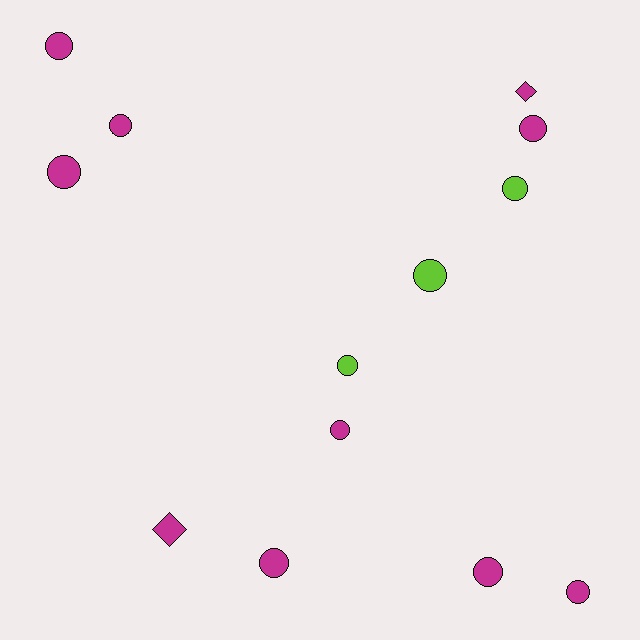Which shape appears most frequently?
Circle, with 11 objects.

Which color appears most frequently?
Magenta, with 10 objects.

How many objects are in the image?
There are 13 objects.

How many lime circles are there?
There are 3 lime circles.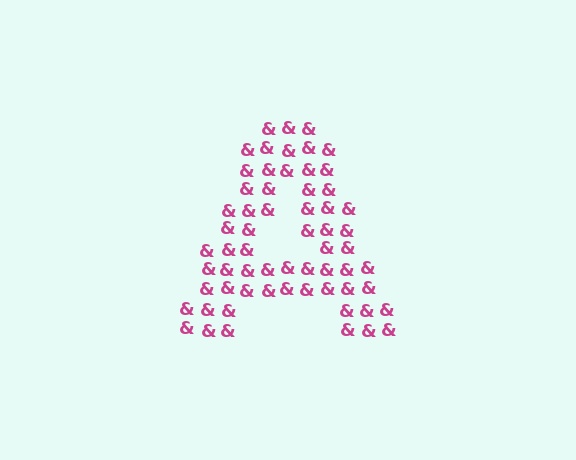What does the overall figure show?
The overall figure shows the letter A.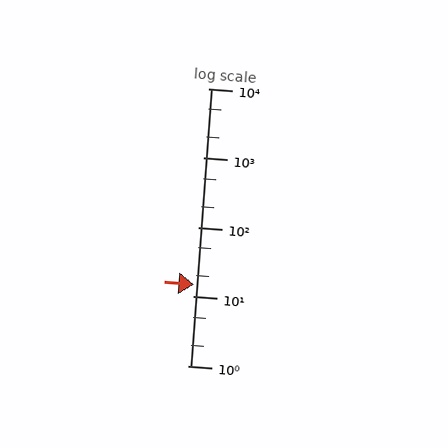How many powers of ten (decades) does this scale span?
The scale spans 4 decades, from 1 to 10000.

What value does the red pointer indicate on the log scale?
The pointer indicates approximately 15.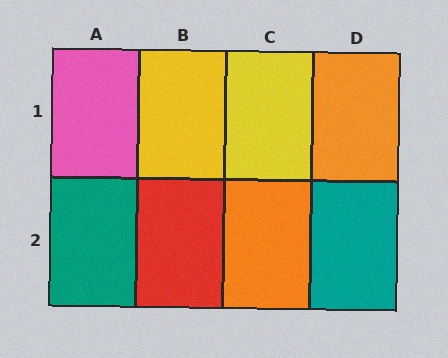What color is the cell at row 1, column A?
Pink.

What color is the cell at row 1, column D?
Orange.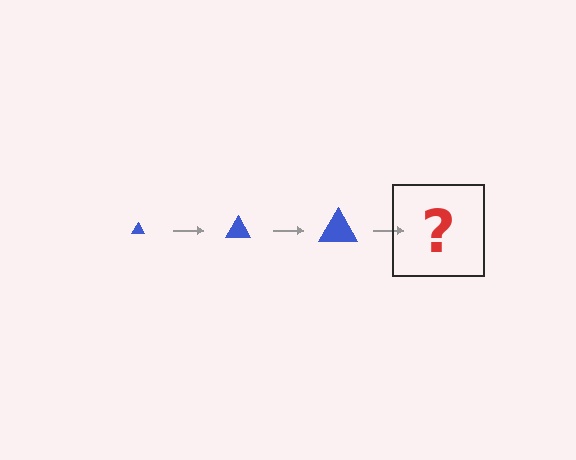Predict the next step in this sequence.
The next step is a blue triangle, larger than the previous one.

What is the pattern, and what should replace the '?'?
The pattern is that the triangle gets progressively larger each step. The '?' should be a blue triangle, larger than the previous one.